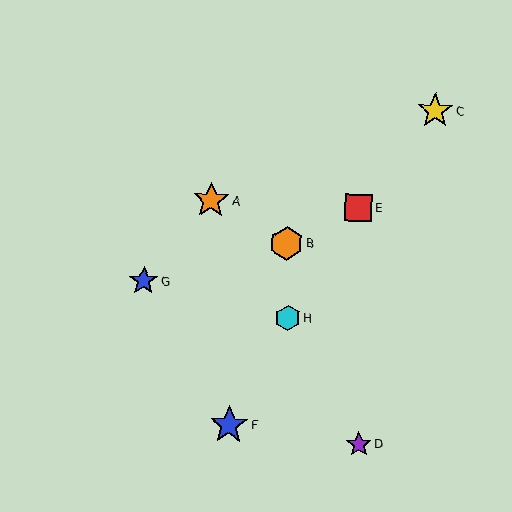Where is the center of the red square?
The center of the red square is at (359, 208).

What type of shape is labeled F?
Shape F is a blue star.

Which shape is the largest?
The blue star (labeled F) is the largest.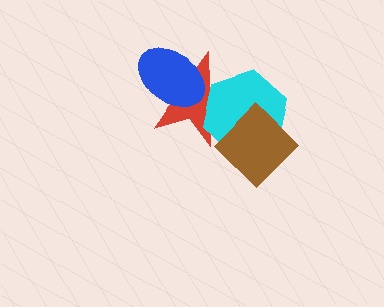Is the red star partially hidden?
Yes, it is partially covered by another shape.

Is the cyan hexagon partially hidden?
Yes, it is partially covered by another shape.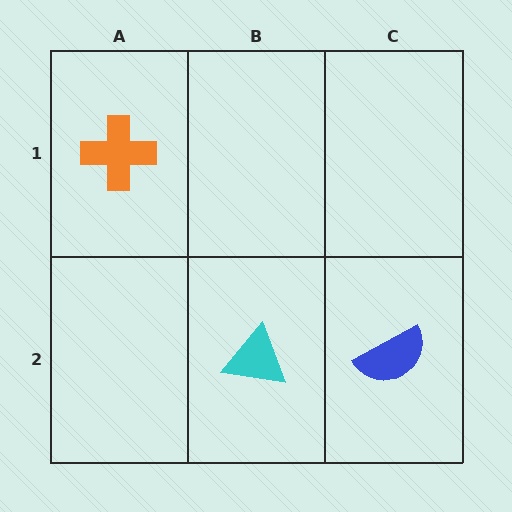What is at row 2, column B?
A cyan triangle.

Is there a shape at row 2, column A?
No, that cell is empty.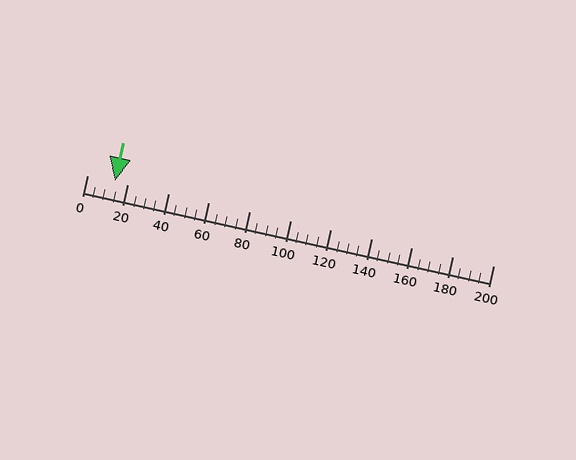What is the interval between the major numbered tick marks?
The major tick marks are spaced 20 units apart.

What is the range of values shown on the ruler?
The ruler shows values from 0 to 200.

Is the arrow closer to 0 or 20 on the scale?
The arrow is closer to 20.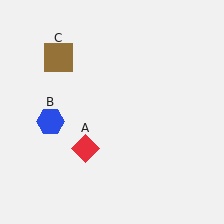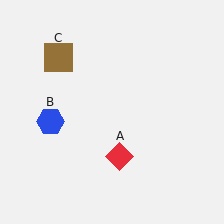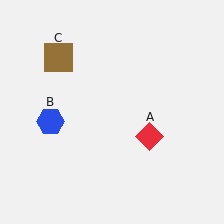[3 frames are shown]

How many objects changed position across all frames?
1 object changed position: red diamond (object A).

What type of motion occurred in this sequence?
The red diamond (object A) rotated counterclockwise around the center of the scene.